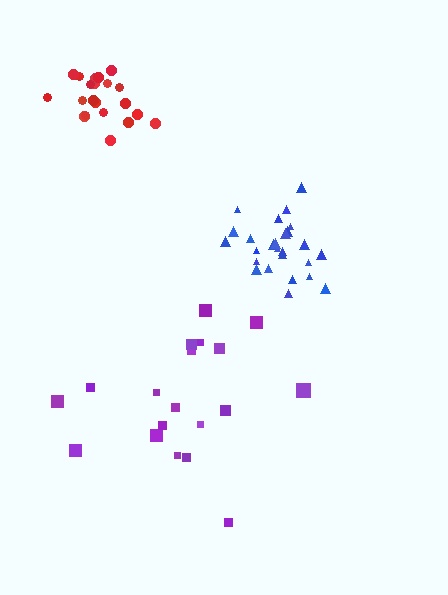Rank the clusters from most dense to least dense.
red, blue, purple.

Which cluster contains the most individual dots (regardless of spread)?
Blue (27).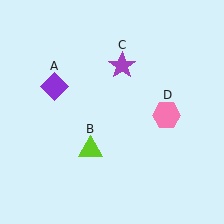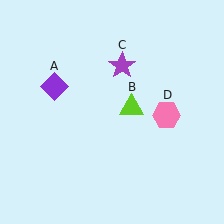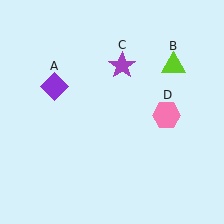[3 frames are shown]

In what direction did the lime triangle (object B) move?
The lime triangle (object B) moved up and to the right.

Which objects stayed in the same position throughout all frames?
Purple diamond (object A) and purple star (object C) and pink hexagon (object D) remained stationary.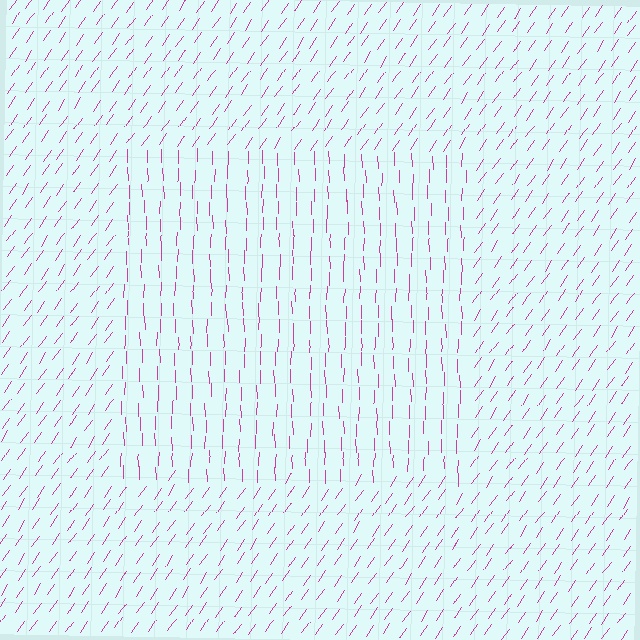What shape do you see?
I see a rectangle.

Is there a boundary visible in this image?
Yes, there is a texture boundary formed by a change in line orientation.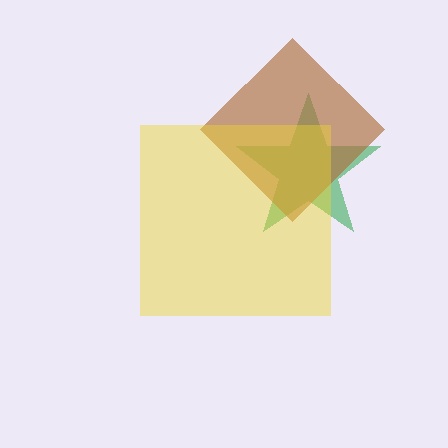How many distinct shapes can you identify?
There are 3 distinct shapes: a green star, a brown diamond, a yellow square.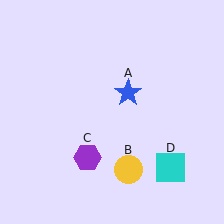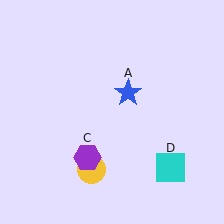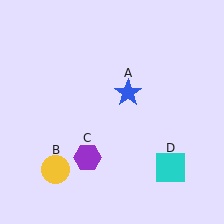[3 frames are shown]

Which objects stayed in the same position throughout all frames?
Blue star (object A) and purple hexagon (object C) and cyan square (object D) remained stationary.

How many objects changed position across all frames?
1 object changed position: yellow circle (object B).